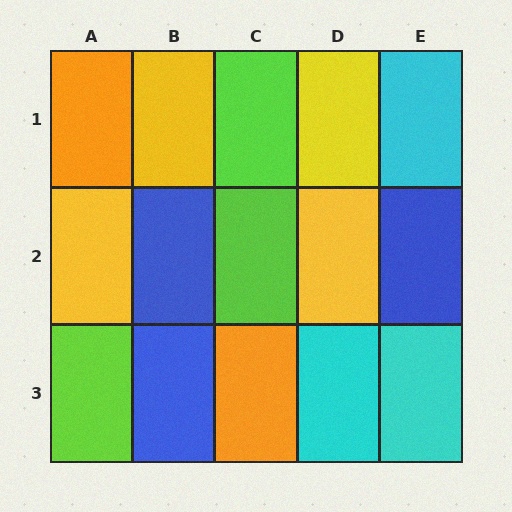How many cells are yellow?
4 cells are yellow.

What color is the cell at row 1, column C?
Lime.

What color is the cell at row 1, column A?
Orange.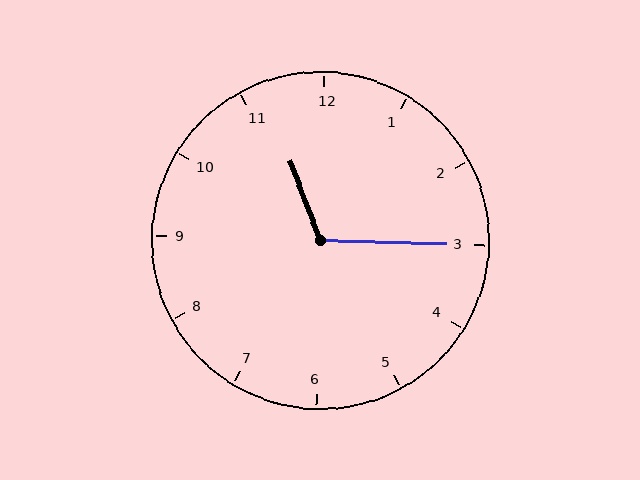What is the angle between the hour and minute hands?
Approximately 112 degrees.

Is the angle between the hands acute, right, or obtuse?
It is obtuse.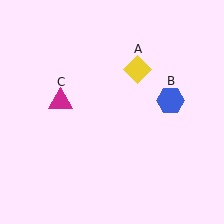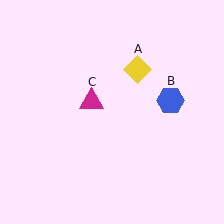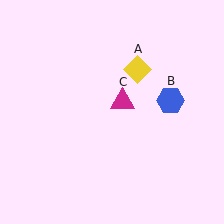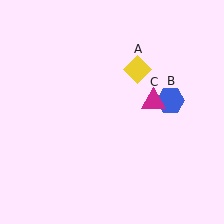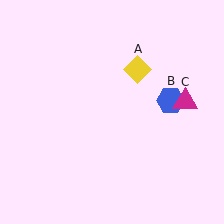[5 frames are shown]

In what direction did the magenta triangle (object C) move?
The magenta triangle (object C) moved right.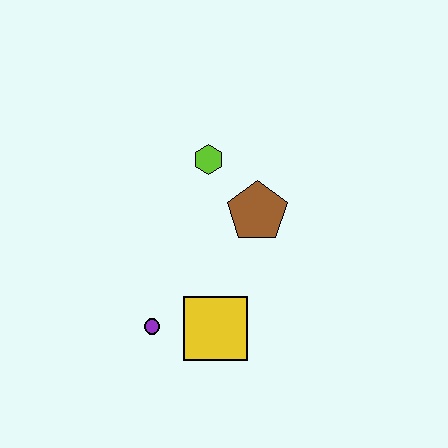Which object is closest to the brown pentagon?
The lime hexagon is closest to the brown pentagon.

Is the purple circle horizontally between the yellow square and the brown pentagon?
No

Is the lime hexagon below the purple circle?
No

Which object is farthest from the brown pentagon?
The purple circle is farthest from the brown pentagon.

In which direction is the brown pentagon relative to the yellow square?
The brown pentagon is above the yellow square.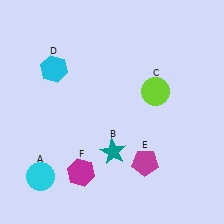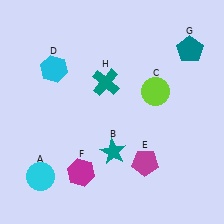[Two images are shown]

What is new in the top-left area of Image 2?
A teal cross (H) was added in the top-left area of Image 2.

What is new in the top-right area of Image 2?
A teal pentagon (G) was added in the top-right area of Image 2.